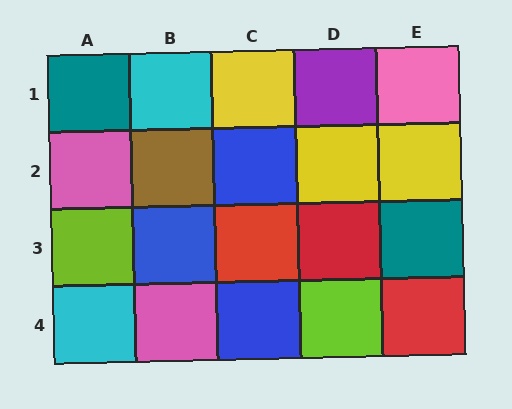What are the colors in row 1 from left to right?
Teal, cyan, yellow, purple, pink.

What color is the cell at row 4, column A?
Cyan.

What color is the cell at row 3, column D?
Red.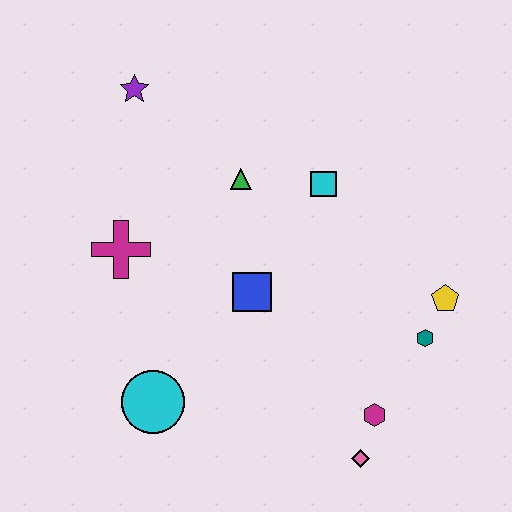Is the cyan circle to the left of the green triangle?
Yes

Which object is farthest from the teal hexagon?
The purple star is farthest from the teal hexagon.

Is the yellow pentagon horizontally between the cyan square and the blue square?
No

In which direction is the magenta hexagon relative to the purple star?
The magenta hexagon is below the purple star.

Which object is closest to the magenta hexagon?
The pink diamond is closest to the magenta hexagon.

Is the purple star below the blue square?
No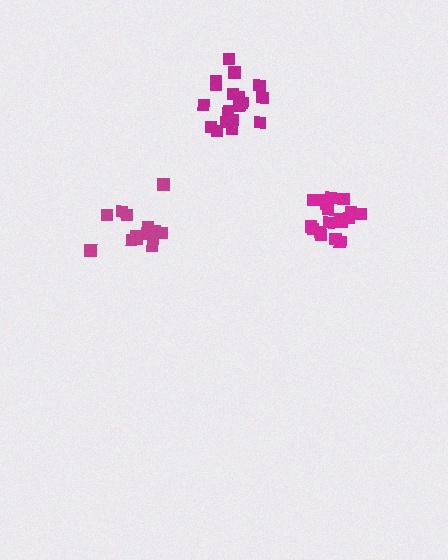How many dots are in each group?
Group 1: 20 dots, Group 2: 19 dots, Group 3: 14 dots (53 total).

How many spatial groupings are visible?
There are 3 spatial groupings.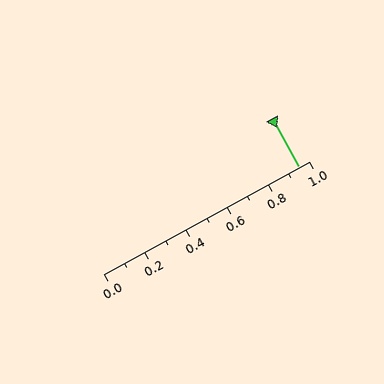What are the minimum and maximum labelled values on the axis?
The axis runs from 0.0 to 1.0.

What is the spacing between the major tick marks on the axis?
The major ticks are spaced 0.2 apart.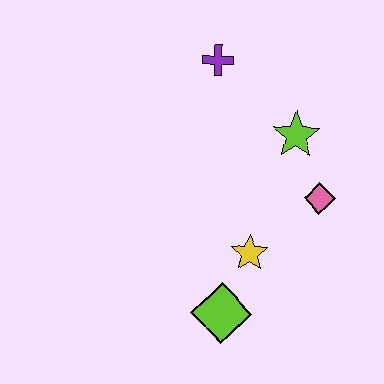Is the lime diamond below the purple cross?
Yes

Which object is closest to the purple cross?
The lime star is closest to the purple cross.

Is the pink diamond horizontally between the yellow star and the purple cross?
No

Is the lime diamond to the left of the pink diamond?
Yes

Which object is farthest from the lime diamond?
The purple cross is farthest from the lime diamond.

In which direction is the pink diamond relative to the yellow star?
The pink diamond is to the right of the yellow star.